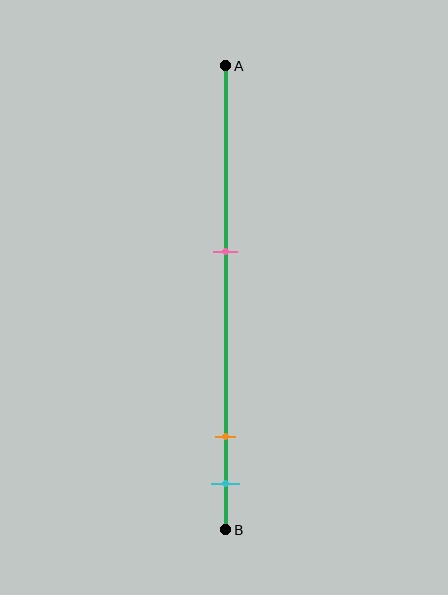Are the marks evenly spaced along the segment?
No, the marks are not evenly spaced.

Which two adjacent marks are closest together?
The orange and cyan marks are the closest adjacent pair.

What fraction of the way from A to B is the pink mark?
The pink mark is approximately 40% (0.4) of the way from A to B.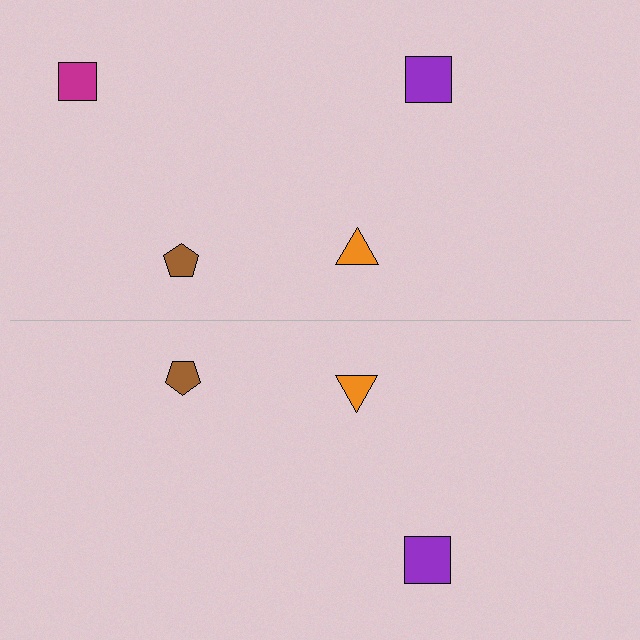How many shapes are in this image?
There are 7 shapes in this image.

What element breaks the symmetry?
A magenta square is missing from the bottom side.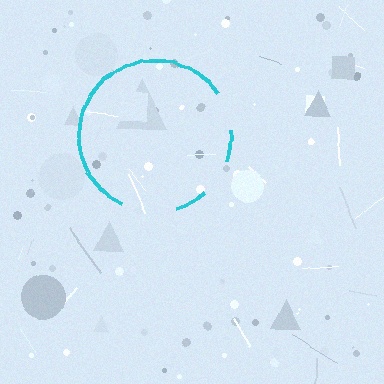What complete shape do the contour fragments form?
The contour fragments form a circle.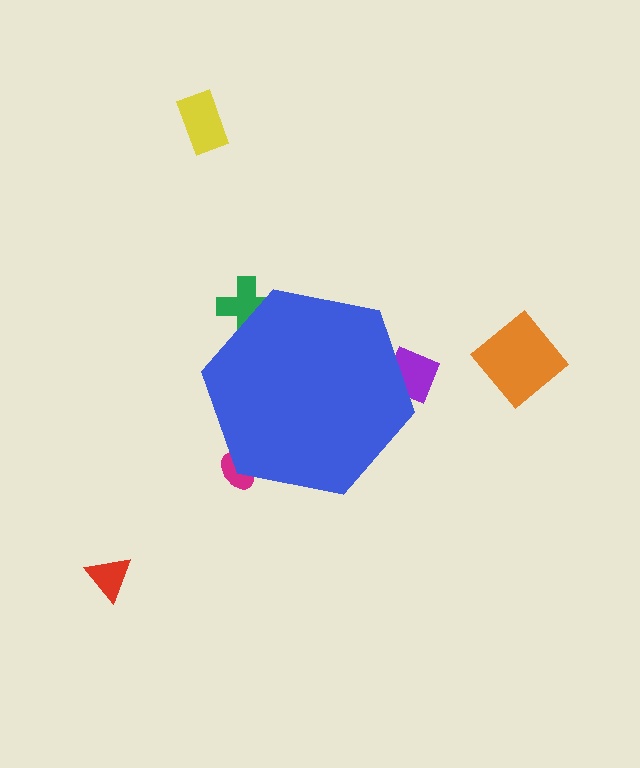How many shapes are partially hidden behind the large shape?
3 shapes are partially hidden.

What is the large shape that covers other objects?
A blue hexagon.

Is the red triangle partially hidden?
No, the red triangle is fully visible.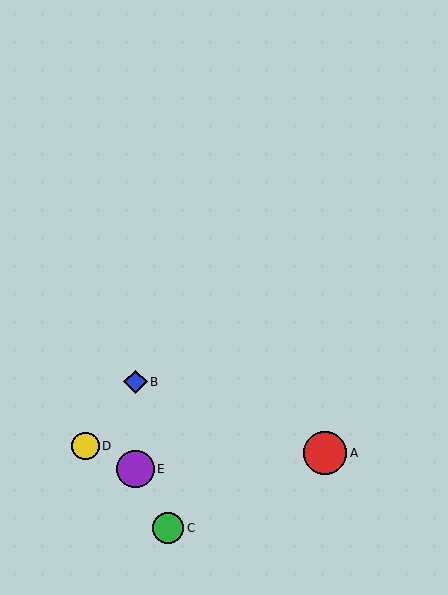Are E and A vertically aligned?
No, E is at x≈135 and A is at x≈325.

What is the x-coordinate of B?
Object B is at x≈135.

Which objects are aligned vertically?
Objects B, E are aligned vertically.